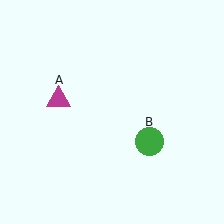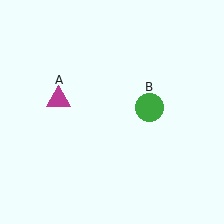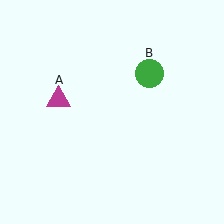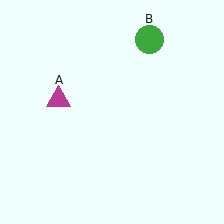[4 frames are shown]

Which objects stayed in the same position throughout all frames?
Magenta triangle (object A) remained stationary.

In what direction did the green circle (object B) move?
The green circle (object B) moved up.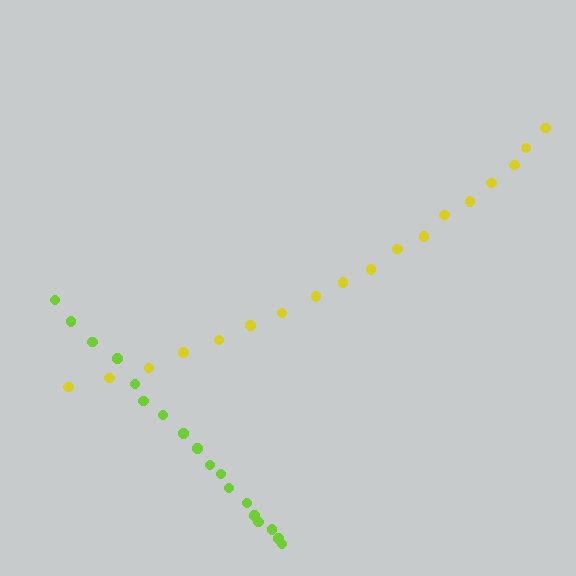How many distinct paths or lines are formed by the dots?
There are 2 distinct paths.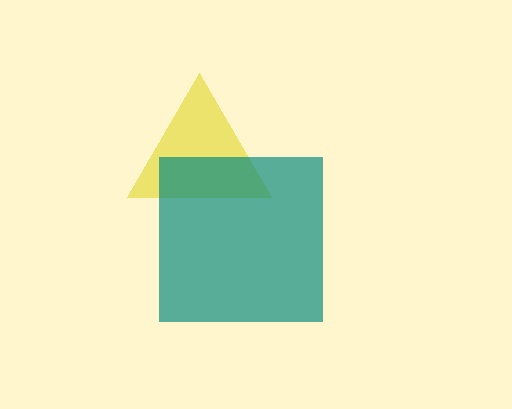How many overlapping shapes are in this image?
There are 2 overlapping shapes in the image.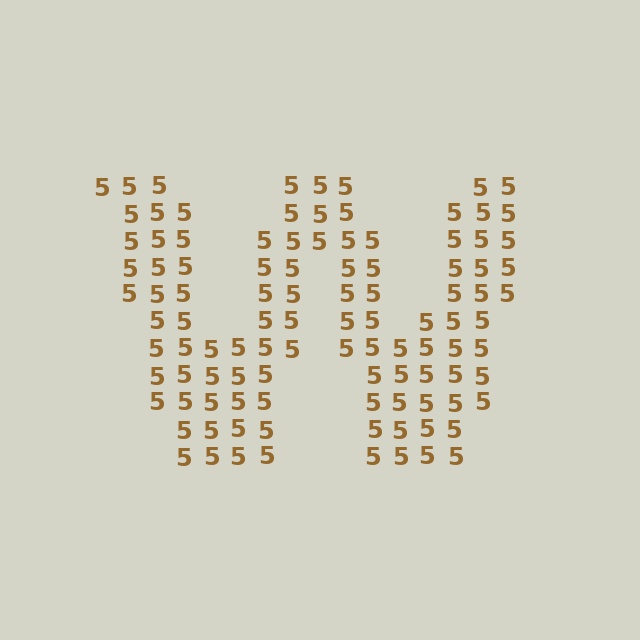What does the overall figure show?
The overall figure shows the letter W.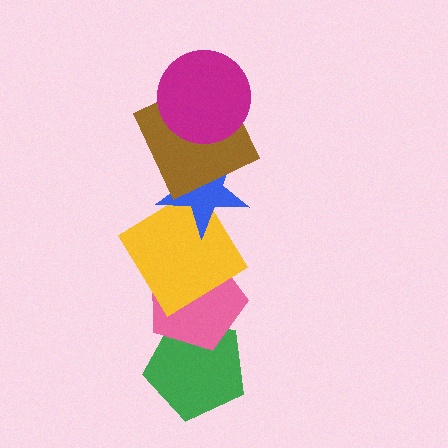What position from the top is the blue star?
The blue star is 3rd from the top.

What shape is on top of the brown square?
The magenta circle is on top of the brown square.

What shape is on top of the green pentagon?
The pink pentagon is on top of the green pentagon.